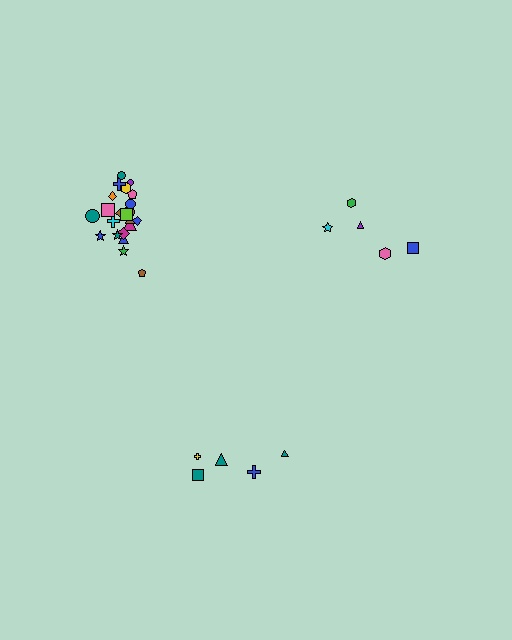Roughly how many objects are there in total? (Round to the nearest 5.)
Roughly 30 objects in total.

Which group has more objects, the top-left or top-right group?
The top-left group.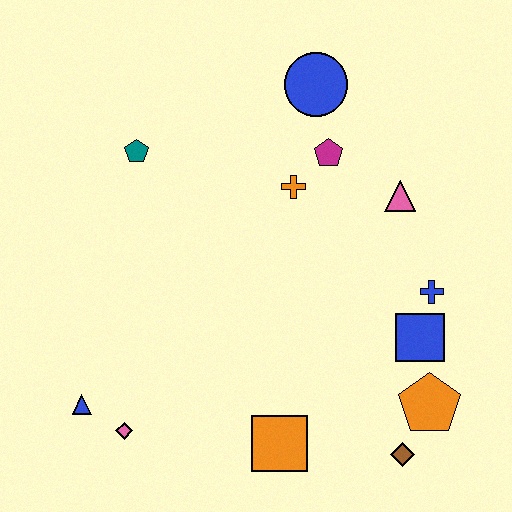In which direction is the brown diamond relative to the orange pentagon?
The brown diamond is below the orange pentagon.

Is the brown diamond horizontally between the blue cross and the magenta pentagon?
Yes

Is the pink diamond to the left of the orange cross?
Yes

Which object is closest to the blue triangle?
The pink diamond is closest to the blue triangle.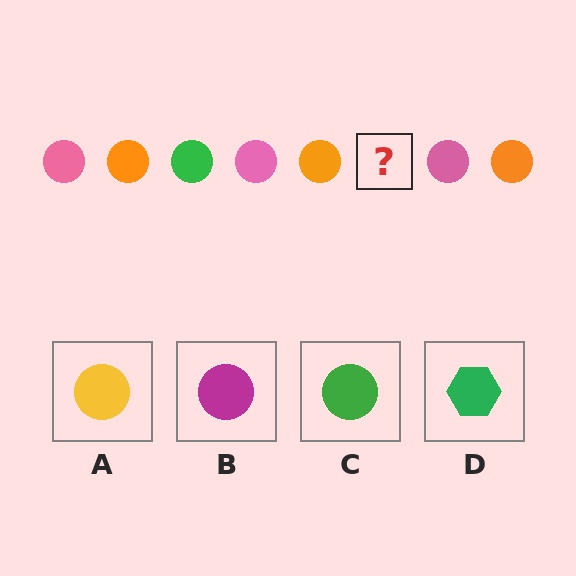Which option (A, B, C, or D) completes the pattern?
C.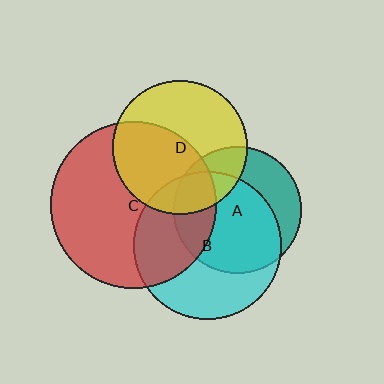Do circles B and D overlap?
Yes.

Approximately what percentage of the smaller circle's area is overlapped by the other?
Approximately 20%.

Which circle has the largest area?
Circle C (red).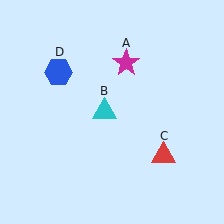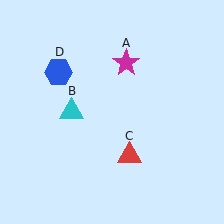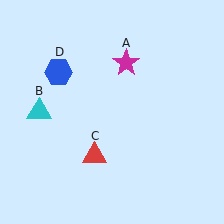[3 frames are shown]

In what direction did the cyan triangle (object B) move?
The cyan triangle (object B) moved left.